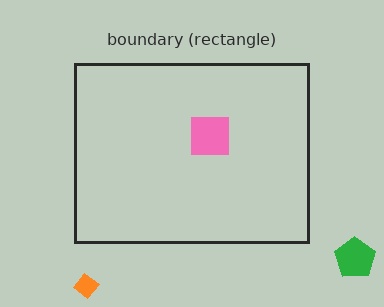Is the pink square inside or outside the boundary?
Inside.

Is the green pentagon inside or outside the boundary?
Outside.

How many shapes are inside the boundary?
1 inside, 2 outside.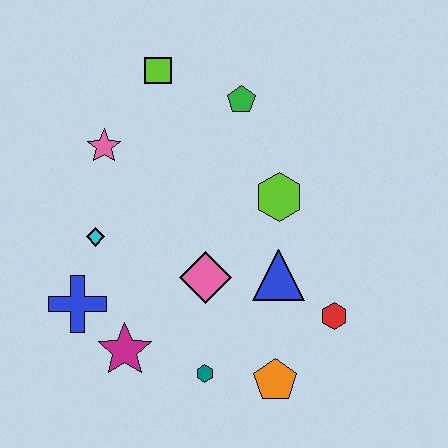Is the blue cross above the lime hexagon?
No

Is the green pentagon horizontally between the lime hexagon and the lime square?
Yes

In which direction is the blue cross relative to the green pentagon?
The blue cross is below the green pentagon.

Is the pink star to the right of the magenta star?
No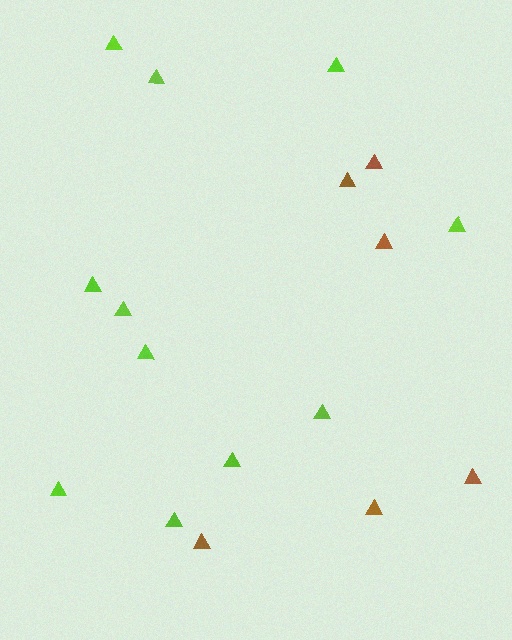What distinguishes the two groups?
There are 2 groups: one group of brown triangles (6) and one group of lime triangles (11).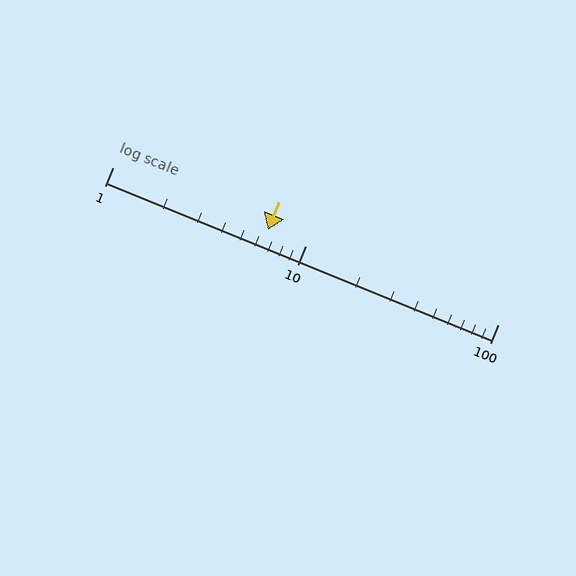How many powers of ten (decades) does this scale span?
The scale spans 2 decades, from 1 to 100.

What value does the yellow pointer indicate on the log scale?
The pointer indicates approximately 6.4.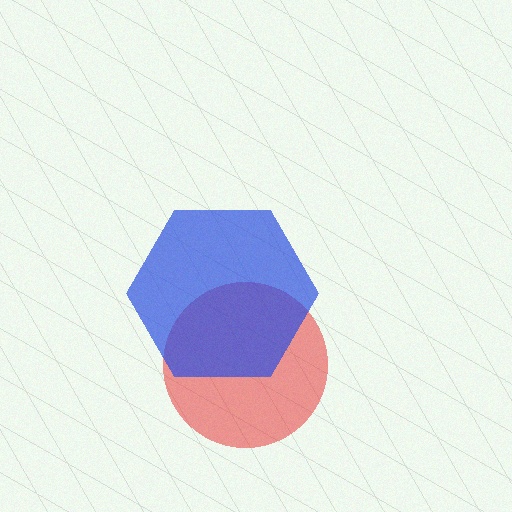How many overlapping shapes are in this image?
There are 2 overlapping shapes in the image.